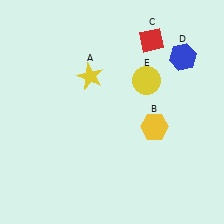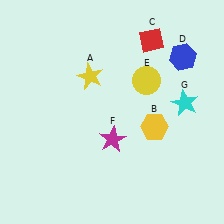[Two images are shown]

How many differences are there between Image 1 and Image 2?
There are 2 differences between the two images.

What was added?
A magenta star (F), a cyan star (G) were added in Image 2.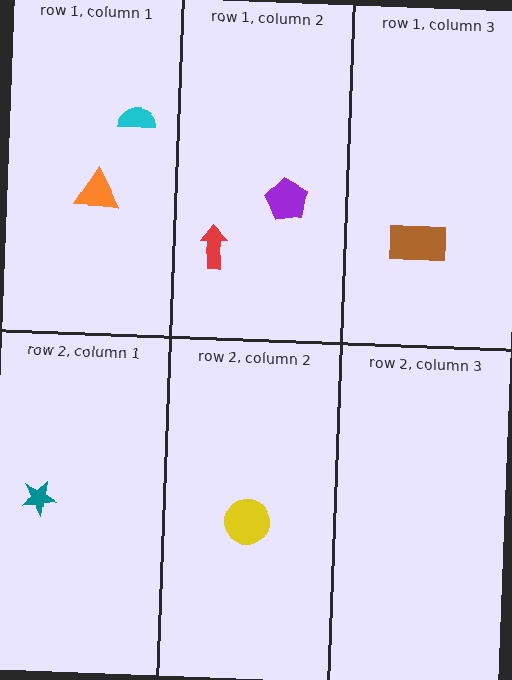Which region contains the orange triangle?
The row 1, column 1 region.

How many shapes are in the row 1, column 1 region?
2.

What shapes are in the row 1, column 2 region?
The red arrow, the purple pentagon.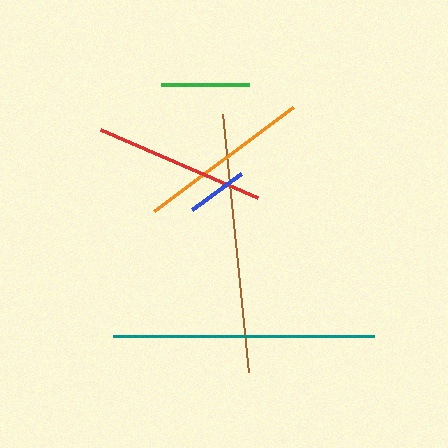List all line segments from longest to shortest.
From longest to shortest: teal, brown, orange, red, green, blue.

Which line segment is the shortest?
The blue line is the shortest at approximately 61 pixels.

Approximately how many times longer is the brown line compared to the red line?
The brown line is approximately 1.5 times the length of the red line.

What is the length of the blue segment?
The blue segment is approximately 61 pixels long.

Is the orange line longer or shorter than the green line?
The orange line is longer than the green line.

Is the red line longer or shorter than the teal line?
The teal line is longer than the red line.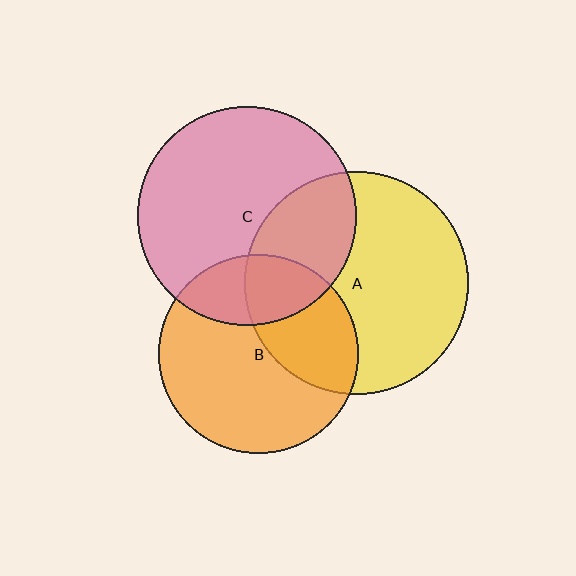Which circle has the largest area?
Circle A (yellow).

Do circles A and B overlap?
Yes.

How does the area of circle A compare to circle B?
Approximately 1.3 times.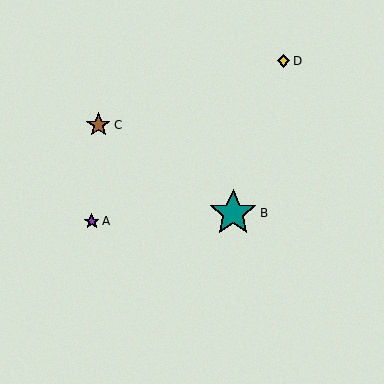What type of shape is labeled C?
Shape C is a brown star.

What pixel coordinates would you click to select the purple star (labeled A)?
Click at (92, 221) to select the purple star A.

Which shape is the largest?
The teal star (labeled B) is the largest.